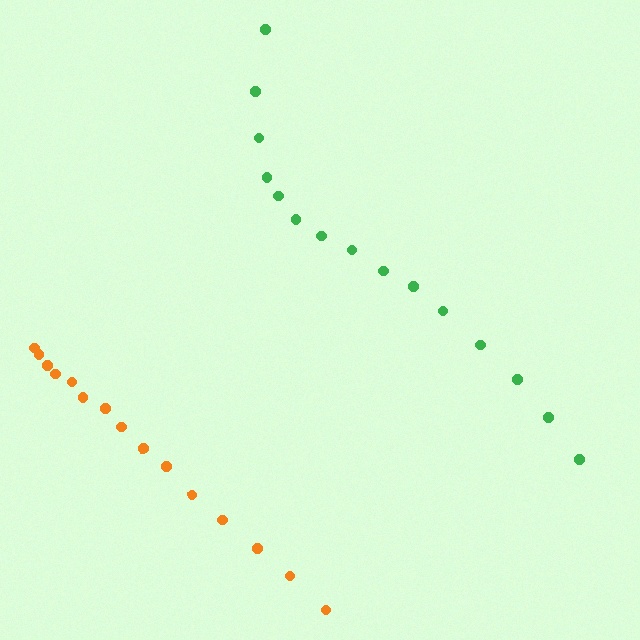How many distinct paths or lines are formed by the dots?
There are 2 distinct paths.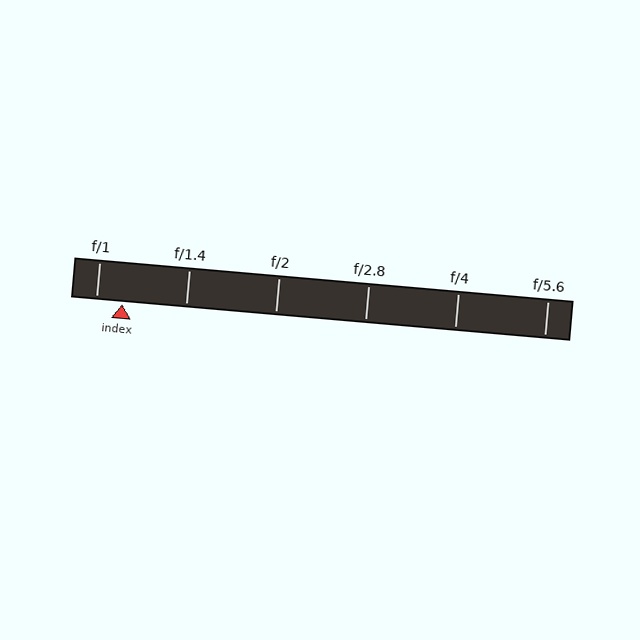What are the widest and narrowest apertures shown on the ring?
The widest aperture shown is f/1 and the narrowest is f/5.6.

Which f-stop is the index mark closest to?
The index mark is closest to f/1.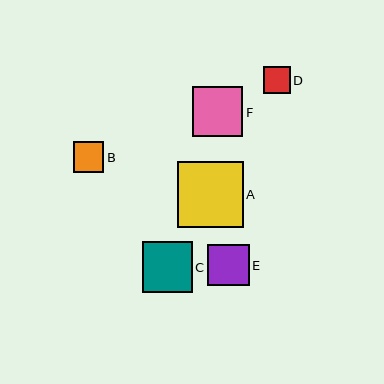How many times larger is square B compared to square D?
Square B is approximately 1.1 times the size of square D.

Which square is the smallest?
Square D is the smallest with a size of approximately 27 pixels.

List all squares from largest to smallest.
From largest to smallest: A, C, F, E, B, D.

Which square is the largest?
Square A is the largest with a size of approximately 66 pixels.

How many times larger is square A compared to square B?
Square A is approximately 2.2 times the size of square B.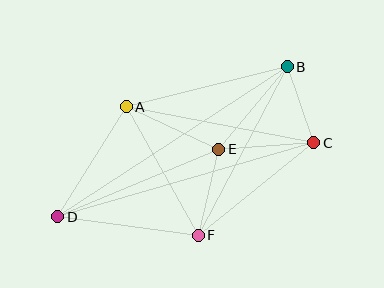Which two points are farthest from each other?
Points B and D are farthest from each other.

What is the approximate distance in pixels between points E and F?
The distance between E and F is approximately 89 pixels.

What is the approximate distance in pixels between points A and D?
The distance between A and D is approximately 129 pixels.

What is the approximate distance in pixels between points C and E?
The distance between C and E is approximately 95 pixels.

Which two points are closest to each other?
Points B and C are closest to each other.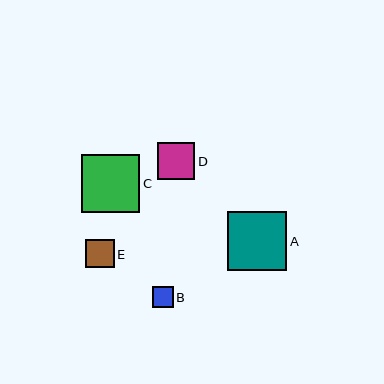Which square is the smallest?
Square B is the smallest with a size of approximately 21 pixels.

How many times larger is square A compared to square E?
Square A is approximately 2.1 times the size of square E.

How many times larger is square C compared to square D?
Square C is approximately 1.6 times the size of square D.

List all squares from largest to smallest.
From largest to smallest: A, C, D, E, B.